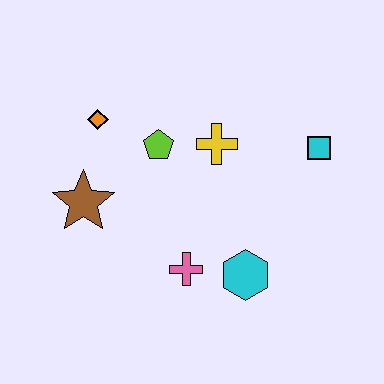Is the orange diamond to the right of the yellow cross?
No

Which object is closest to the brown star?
The orange diamond is closest to the brown star.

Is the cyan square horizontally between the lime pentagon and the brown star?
No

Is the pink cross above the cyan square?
No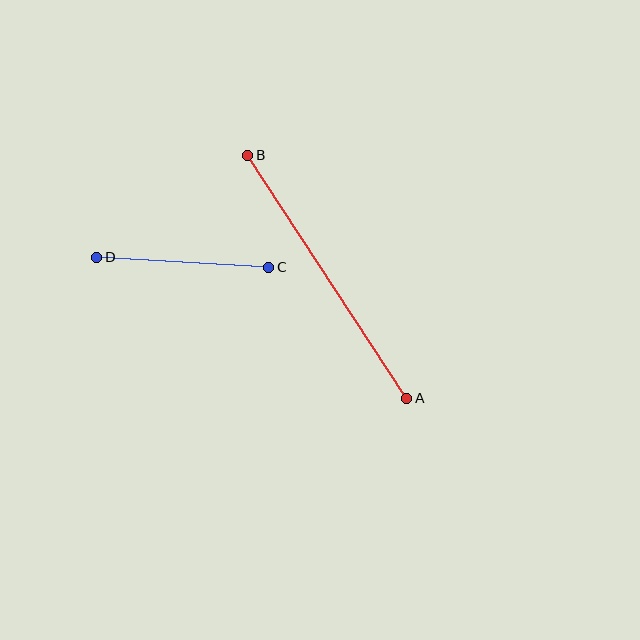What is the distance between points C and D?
The distance is approximately 172 pixels.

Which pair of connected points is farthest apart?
Points A and B are farthest apart.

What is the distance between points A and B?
The distance is approximately 291 pixels.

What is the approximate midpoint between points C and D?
The midpoint is at approximately (183, 262) pixels.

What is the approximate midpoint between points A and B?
The midpoint is at approximately (327, 277) pixels.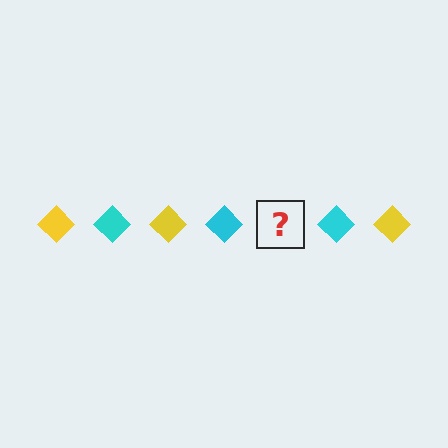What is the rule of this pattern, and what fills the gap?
The rule is that the pattern cycles through yellow, cyan diamonds. The gap should be filled with a yellow diamond.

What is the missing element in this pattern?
The missing element is a yellow diamond.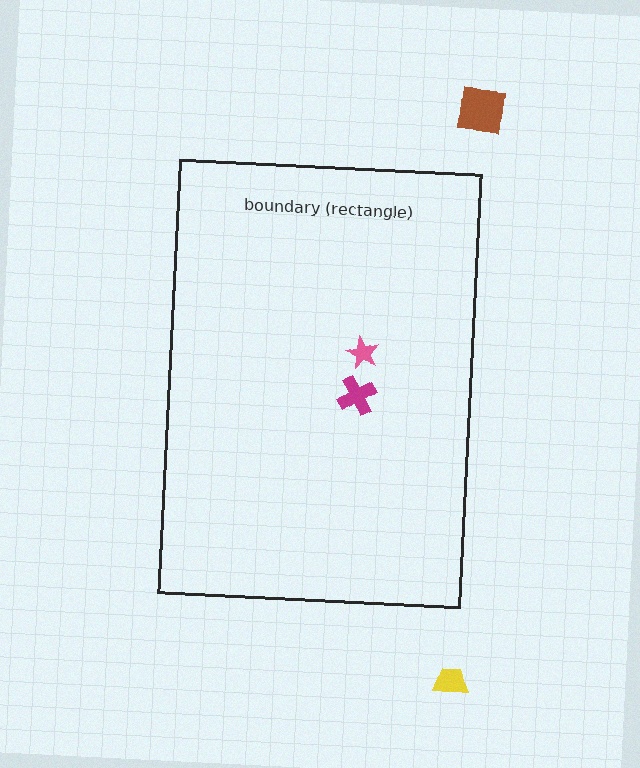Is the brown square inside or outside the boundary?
Outside.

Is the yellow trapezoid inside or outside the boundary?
Outside.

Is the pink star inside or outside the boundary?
Inside.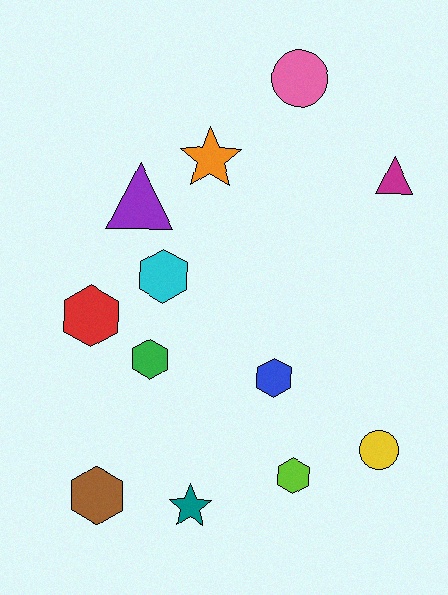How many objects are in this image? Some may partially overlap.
There are 12 objects.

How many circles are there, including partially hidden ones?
There are 2 circles.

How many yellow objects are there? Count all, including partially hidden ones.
There is 1 yellow object.